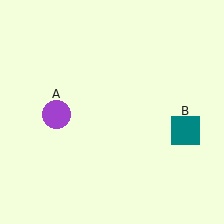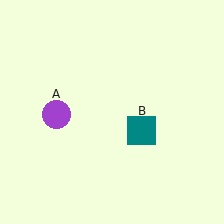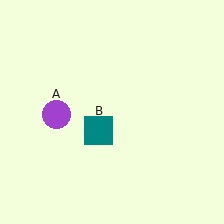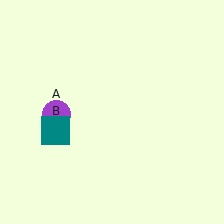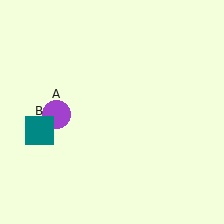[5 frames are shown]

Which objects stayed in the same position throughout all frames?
Purple circle (object A) remained stationary.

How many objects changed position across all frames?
1 object changed position: teal square (object B).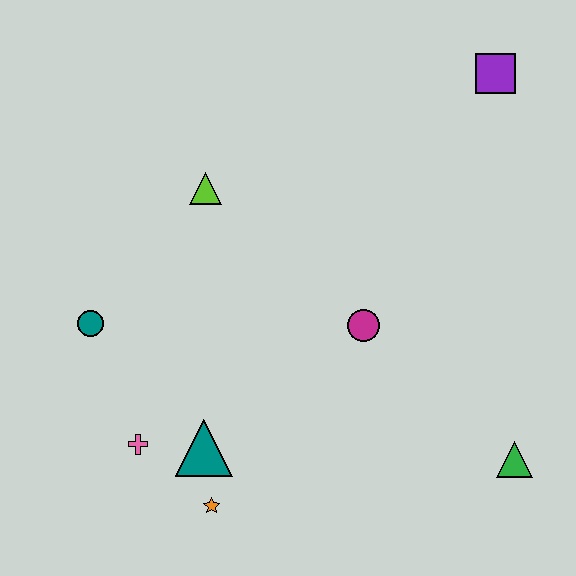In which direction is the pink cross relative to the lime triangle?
The pink cross is below the lime triangle.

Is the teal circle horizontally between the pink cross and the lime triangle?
No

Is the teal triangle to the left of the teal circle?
No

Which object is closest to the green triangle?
The magenta circle is closest to the green triangle.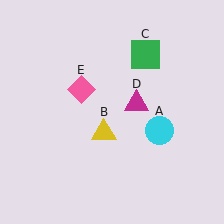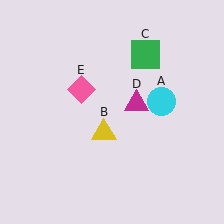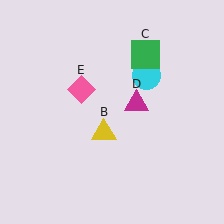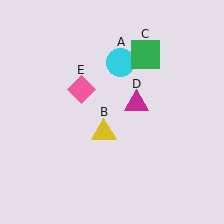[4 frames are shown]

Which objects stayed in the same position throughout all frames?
Yellow triangle (object B) and green square (object C) and magenta triangle (object D) and pink diamond (object E) remained stationary.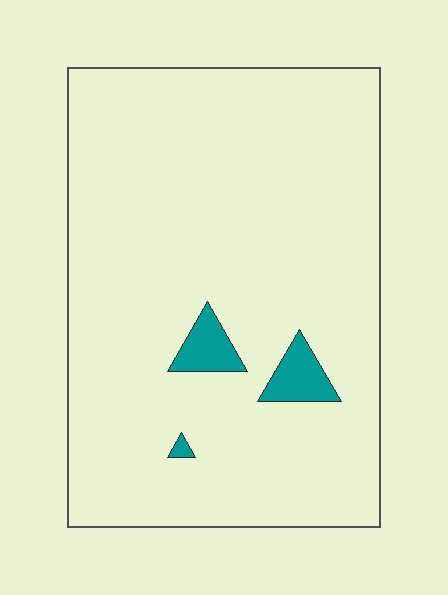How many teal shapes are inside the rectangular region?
3.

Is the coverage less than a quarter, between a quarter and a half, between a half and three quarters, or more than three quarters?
Less than a quarter.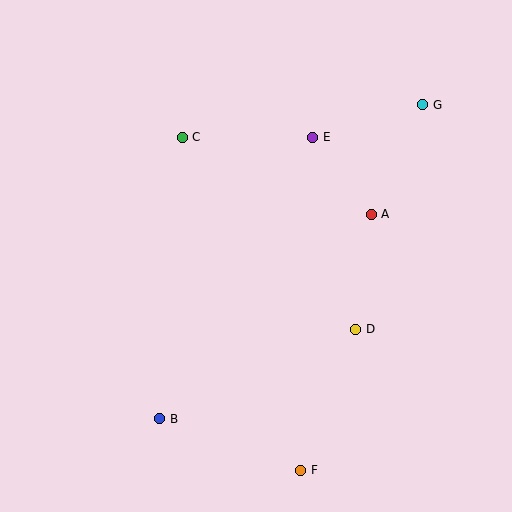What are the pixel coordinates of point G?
Point G is at (423, 105).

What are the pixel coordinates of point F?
Point F is at (301, 470).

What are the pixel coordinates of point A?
Point A is at (371, 214).